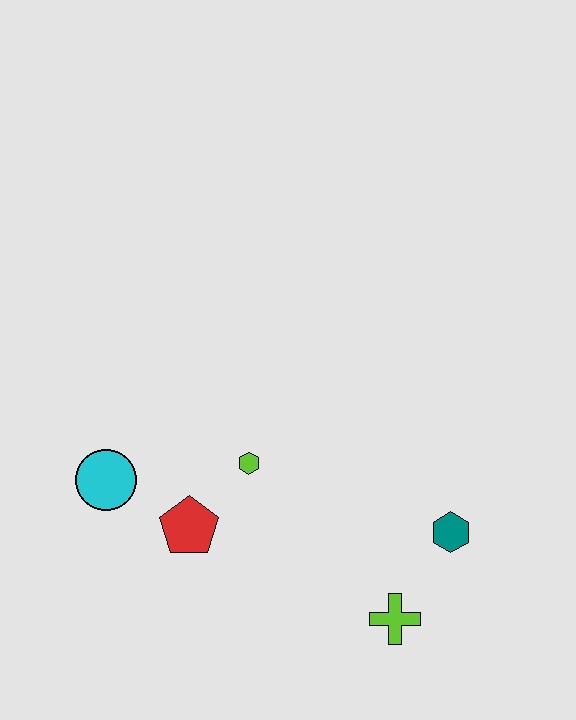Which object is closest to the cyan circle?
The red pentagon is closest to the cyan circle.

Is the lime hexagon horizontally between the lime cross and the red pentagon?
Yes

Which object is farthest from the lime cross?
The cyan circle is farthest from the lime cross.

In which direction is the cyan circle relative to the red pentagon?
The cyan circle is to the left of the red pentagon.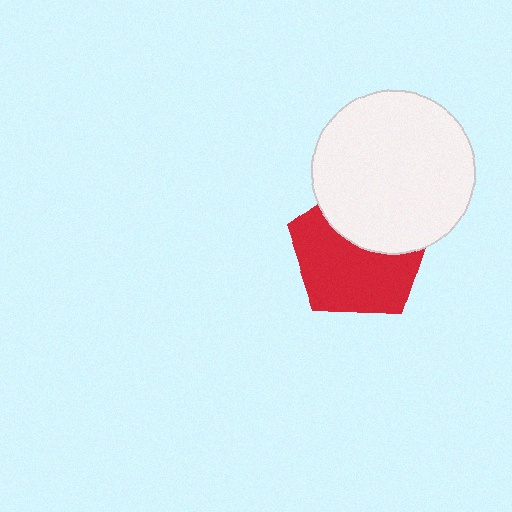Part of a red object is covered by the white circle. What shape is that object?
It is a pentagon.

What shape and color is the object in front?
The object in front is a white circle.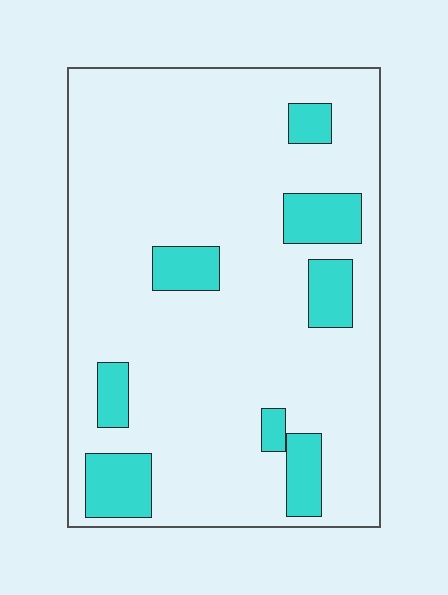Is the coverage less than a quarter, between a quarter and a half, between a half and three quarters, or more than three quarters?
Less than a quarter.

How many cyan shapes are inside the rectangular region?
8.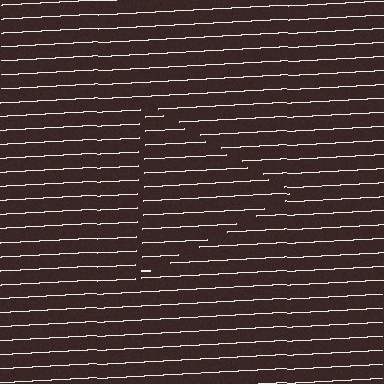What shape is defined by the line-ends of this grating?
An illusory triangle. The interior of the shape contains the same grating, shifted by half a period — the contour is defined by the phase discontinuity where line-ends from the inner and outer gratings abut.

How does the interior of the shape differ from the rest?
The interior of the shape contains the same grating, shifted by half a period — the contour is defined by the phase discontinuity where line-ends from the inner and outer gratings abut.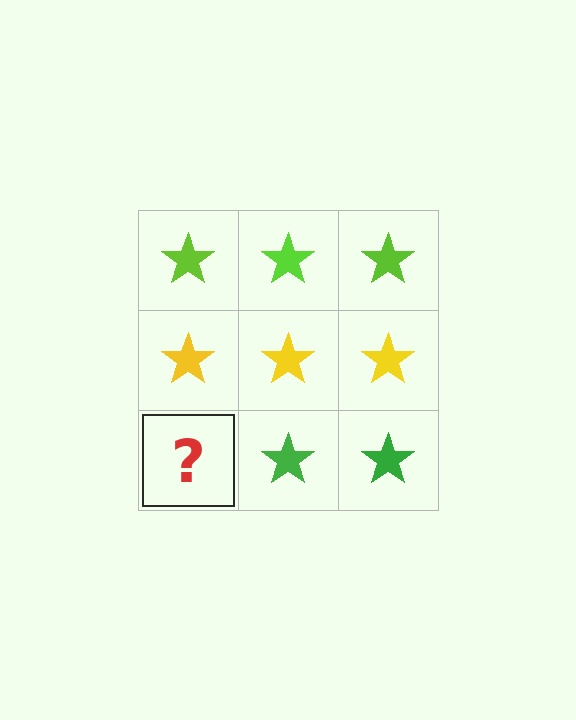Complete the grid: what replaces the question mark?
The question mark should be replaced with a green star.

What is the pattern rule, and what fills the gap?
The rule is that each row has a consistent color. The gap should be filled with a green star.